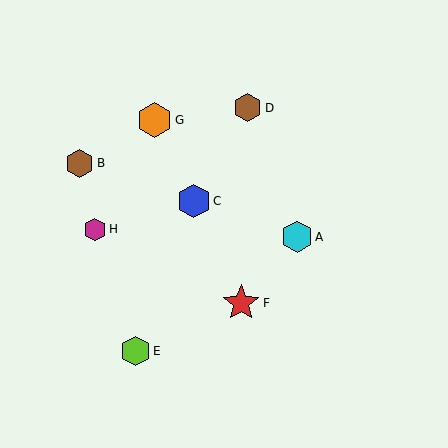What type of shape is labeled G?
Shape G is an orange hexagon.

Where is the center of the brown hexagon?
The center of the brown hexagon is at (80, 163).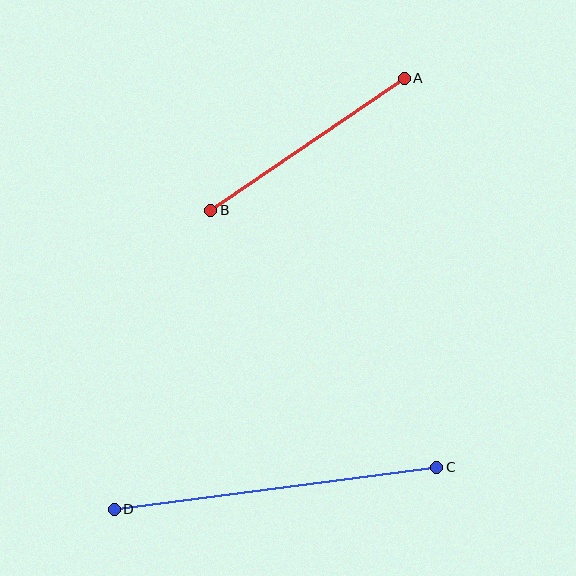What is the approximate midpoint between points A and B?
The midpoint is at approximately (307, 144) pixels.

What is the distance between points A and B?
The distance is approximately 234 pixels.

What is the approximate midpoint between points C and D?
The midpoint is at approximately (275, 488) pixels.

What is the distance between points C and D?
The distance is approximately 325 pixels.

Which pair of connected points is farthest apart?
Points C and D are farthest apart.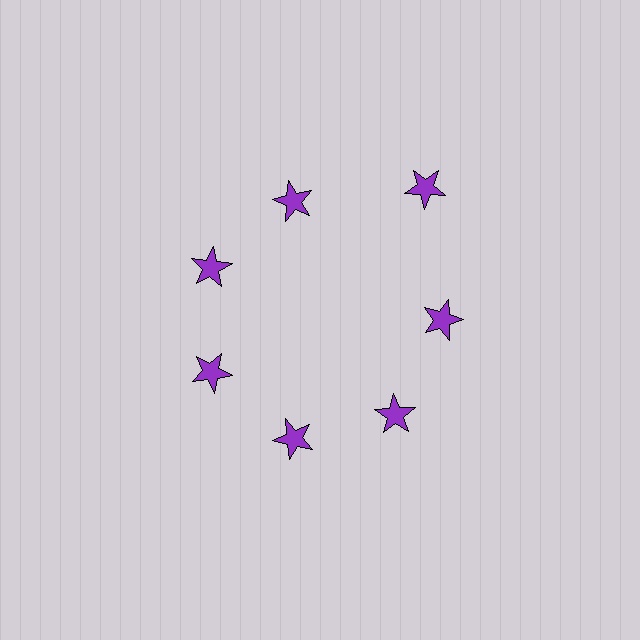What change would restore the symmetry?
The symmetry would be restored by moving it inward, back onto the ring so that all 7 stars sit at equal angles and equal distance from the center.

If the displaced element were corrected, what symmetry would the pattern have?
It would have 7-fold rotational symmetry — the pattern would map onto itself every 51 degrees.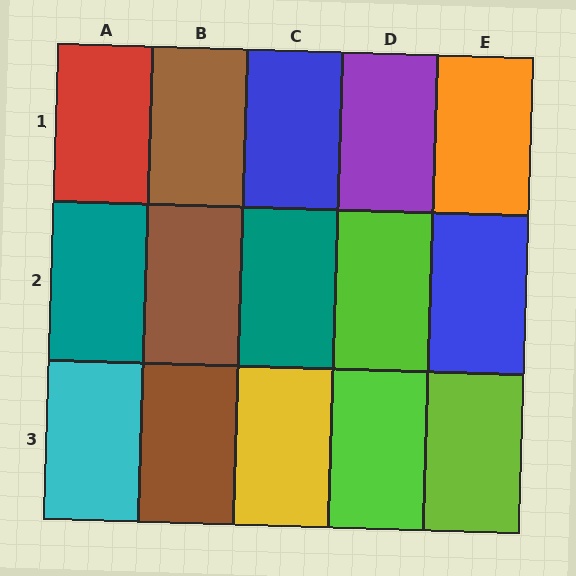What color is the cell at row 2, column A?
Teal.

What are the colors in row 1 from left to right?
Red, brown, blue, purple, orange.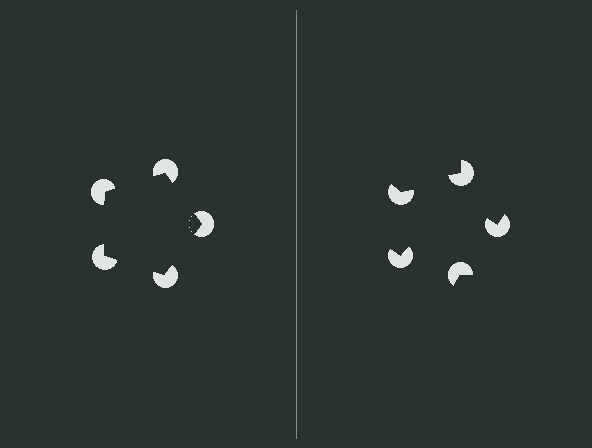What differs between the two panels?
The pac-man discs are positioned identically on both sides; only the wedge orientations differ. On the left they align to a pentagon; on the right they are misaligned.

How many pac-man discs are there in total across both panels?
10 — 5 on each side.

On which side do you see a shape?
An illusory pentagon appears on the left side. On the right side the wedge cuts are rotated, so no coherent shape forms.